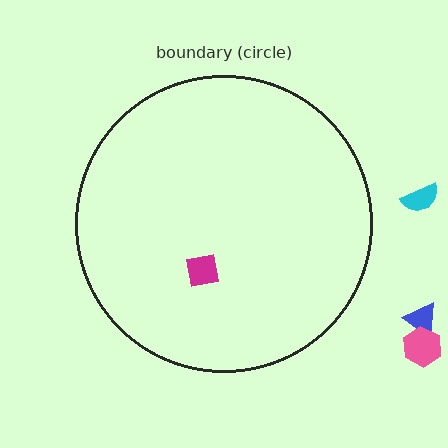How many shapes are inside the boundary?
1 inside, 3 outside.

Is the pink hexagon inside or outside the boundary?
Outside.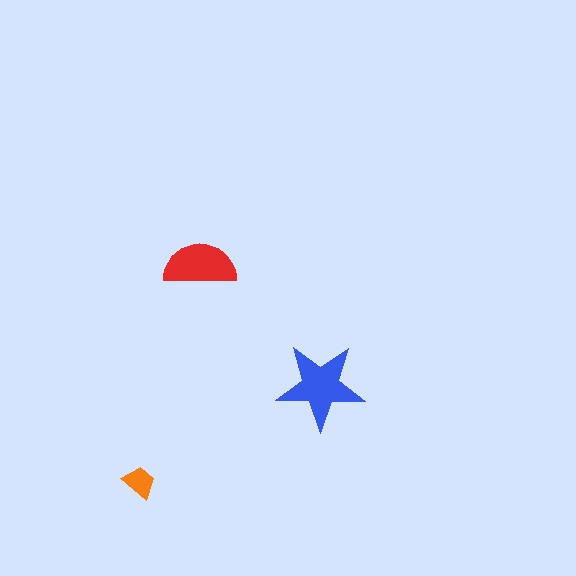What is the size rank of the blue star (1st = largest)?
1st.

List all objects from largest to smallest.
The blue star, the red semicircle, the orange trapezoid.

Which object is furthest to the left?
The orange trapezoid is leftmost.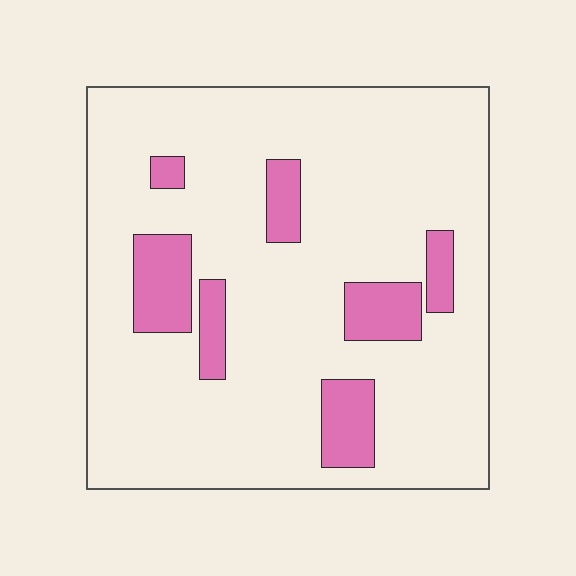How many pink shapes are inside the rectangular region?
7.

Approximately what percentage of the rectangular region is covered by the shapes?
Approximately 15%.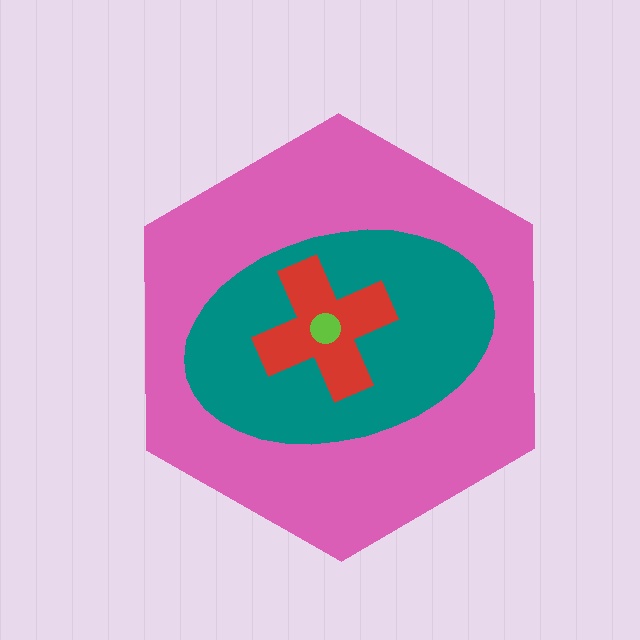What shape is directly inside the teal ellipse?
The red cross.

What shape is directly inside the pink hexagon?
The teal ellipse.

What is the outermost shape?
The pink hexagon.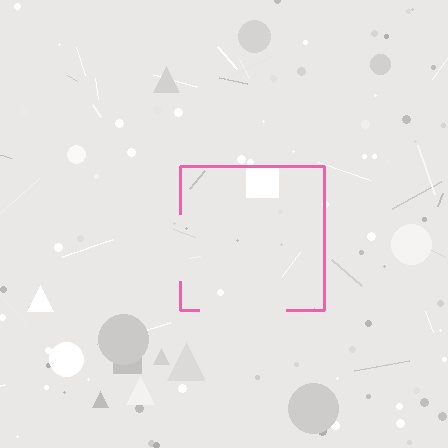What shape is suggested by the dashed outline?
The dashed outline suggests a square.